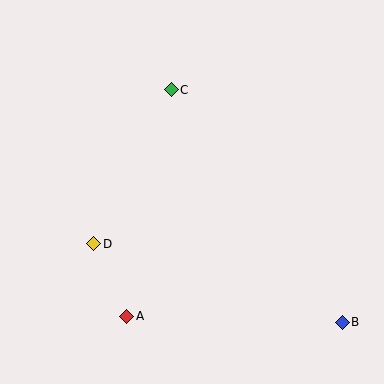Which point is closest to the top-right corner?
Point C is closest to the top-right corner.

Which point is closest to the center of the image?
Point C at (171, 90) is closest to the center.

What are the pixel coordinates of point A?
Point A is at (127, 316).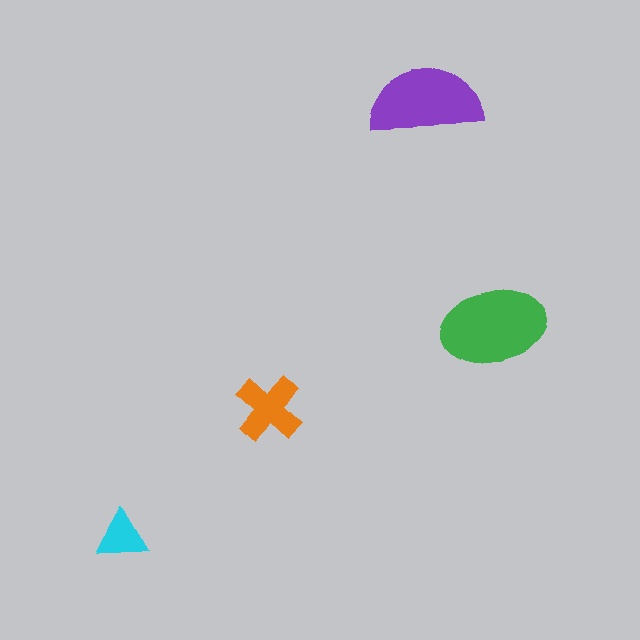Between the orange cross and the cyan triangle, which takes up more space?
The orange cross.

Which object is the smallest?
The cyan triangle.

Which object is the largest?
The green ellipse.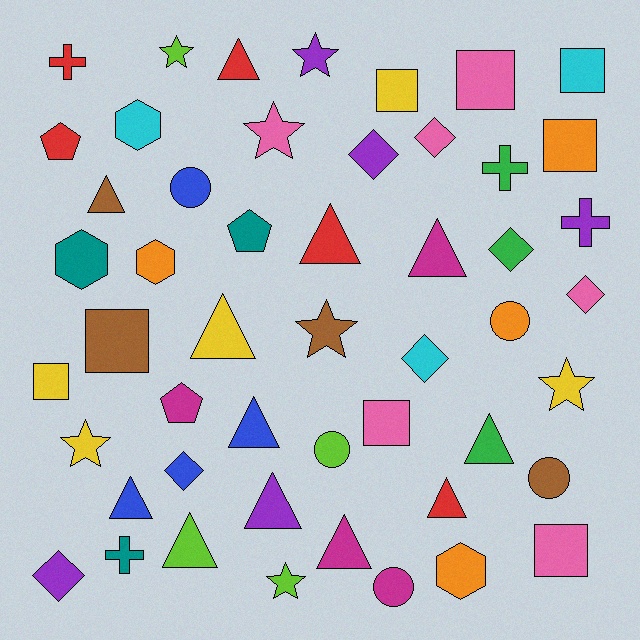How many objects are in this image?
There are 50 objects.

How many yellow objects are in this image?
There are 5 yellow objects.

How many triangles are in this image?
There are 12 triangles.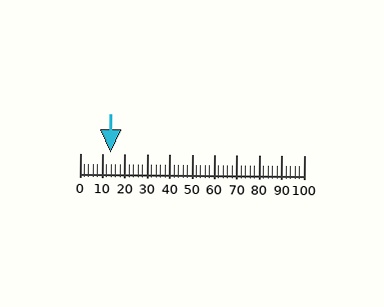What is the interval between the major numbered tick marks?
The major tick marks are spaced 10 units apart.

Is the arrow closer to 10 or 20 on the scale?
The arrow is closer to 10.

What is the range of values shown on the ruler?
The ruler shows values from 0 to 100.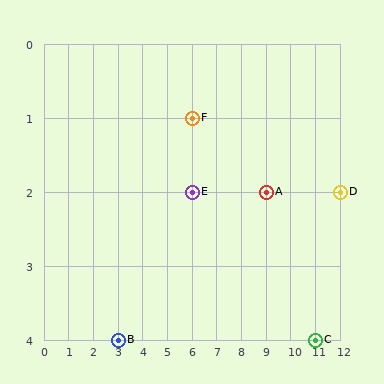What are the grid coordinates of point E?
Point E is at grid coordinates (6, 2).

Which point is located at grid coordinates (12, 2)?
Point D is at (12, 2).